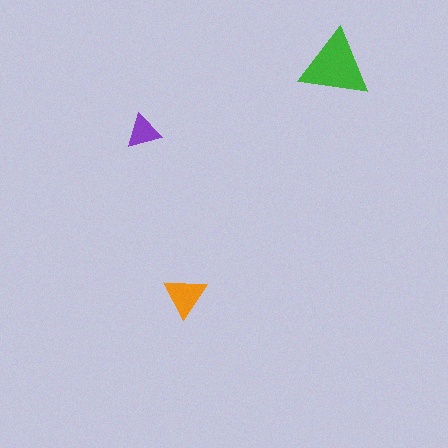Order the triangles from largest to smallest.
the green one, the orange one, the purple one.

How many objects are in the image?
There are 3 objects in the image.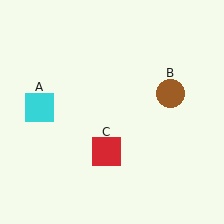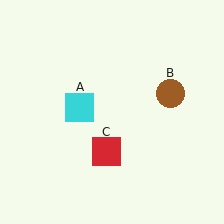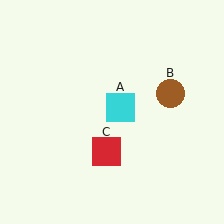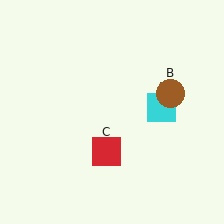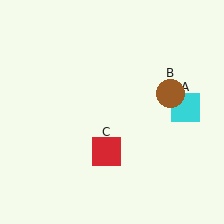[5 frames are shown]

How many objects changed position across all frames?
1 object changed position: cyan square (object A).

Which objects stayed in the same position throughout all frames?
Brown circle (object B) and red square (object C) remained stationary.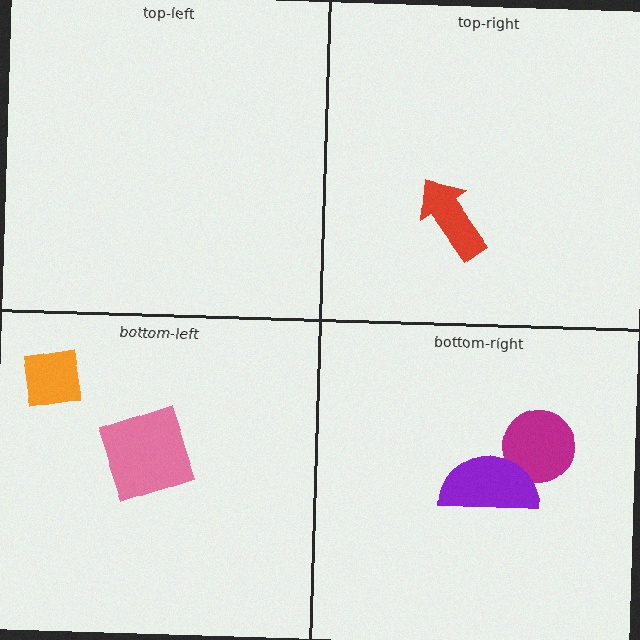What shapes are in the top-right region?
The red arrow.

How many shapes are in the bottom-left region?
2.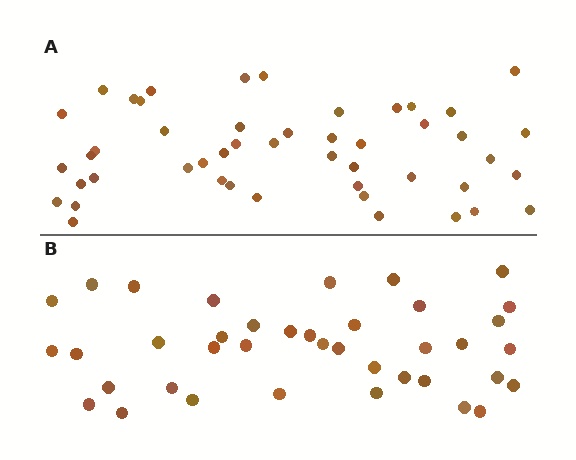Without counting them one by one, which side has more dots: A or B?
Region A (the top region) has more dots.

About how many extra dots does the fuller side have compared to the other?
Region A has roughly 8 or so more dots than region B.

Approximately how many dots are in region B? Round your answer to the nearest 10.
About 40 dots. (The exact count is 39, which rounds to 40.)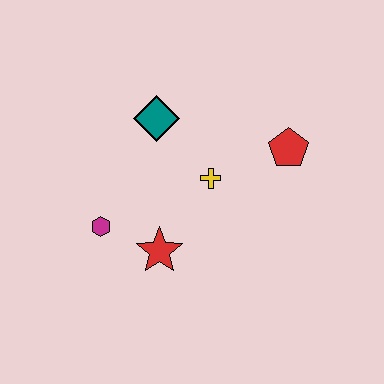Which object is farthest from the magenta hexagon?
The red pentagon is farthest from the magenta hexagon.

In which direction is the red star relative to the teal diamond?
The red star is below the teal diamond.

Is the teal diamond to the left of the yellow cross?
Yes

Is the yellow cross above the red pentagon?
No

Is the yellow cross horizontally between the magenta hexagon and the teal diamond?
No